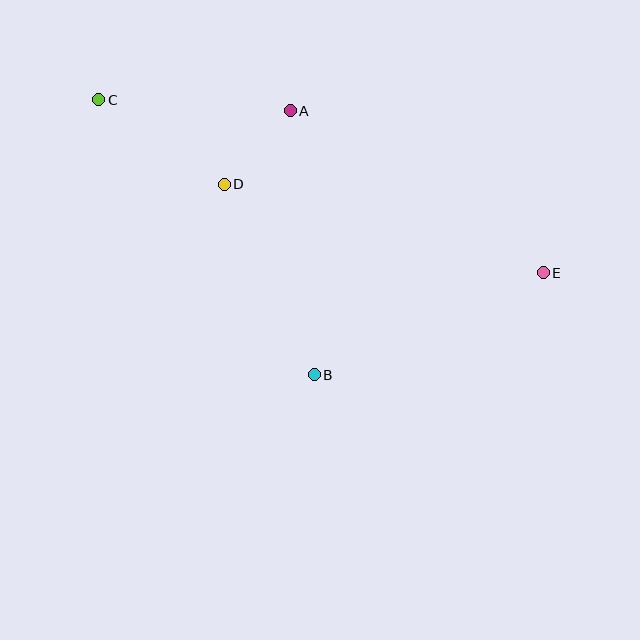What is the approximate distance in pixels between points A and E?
The distance between A and E is approximately 300 pixels.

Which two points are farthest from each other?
Points C and E are farthest from each other.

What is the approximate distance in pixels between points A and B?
The distance between A and B is approximately 265 pixels.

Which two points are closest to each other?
Points A and D are closest to each other.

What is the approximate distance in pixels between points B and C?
The distance between B and C is approximately 349 pixels.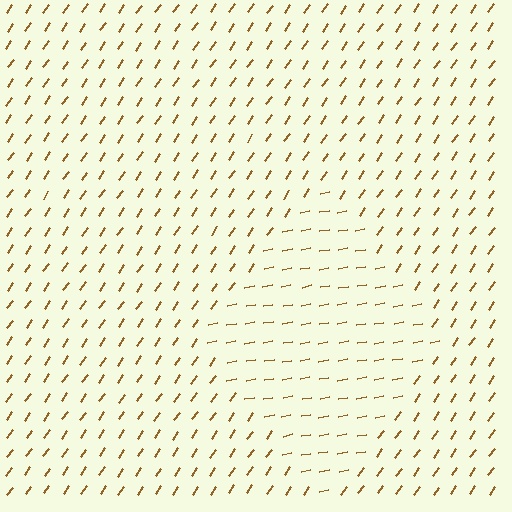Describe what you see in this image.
The image is filled with small brown line segments. A diamond region in the image has lines oriented differently from the surrounding lines, creating a visible texture boundary.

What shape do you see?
I see a diamond.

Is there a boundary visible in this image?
Yes, there is a texture boundary formed by a change in line orientation.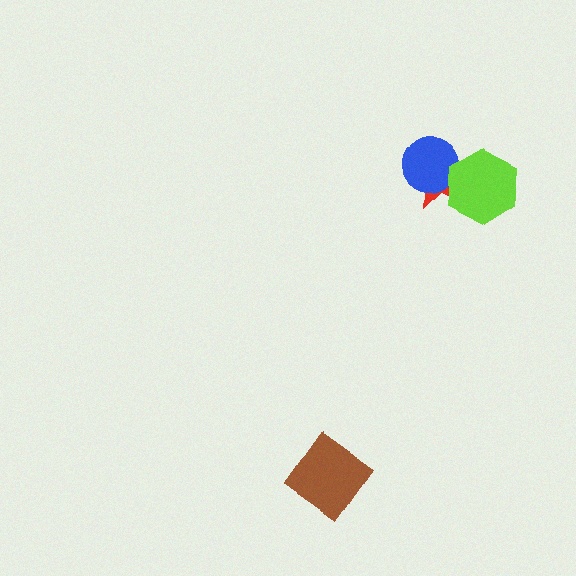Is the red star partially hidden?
Yes, it is partially covered by another shape.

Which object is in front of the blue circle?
The lime hexagon is in front of the blue circle.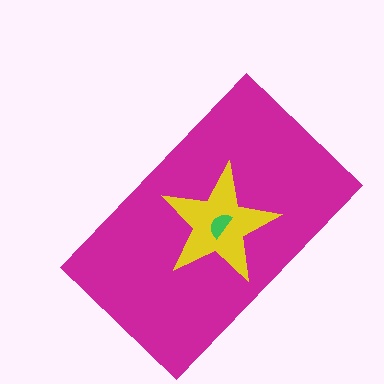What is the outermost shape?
The magenta rectangle.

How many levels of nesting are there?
3.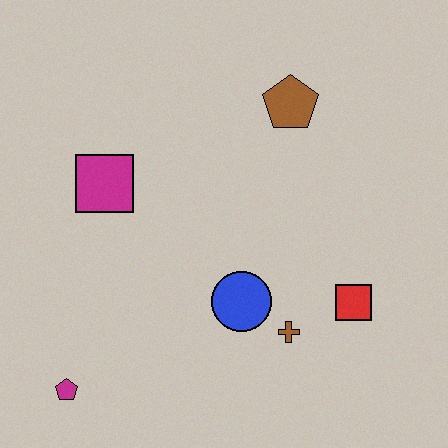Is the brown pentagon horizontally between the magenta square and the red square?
Yes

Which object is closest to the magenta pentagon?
The blue circle is closest to the magenta pentagon.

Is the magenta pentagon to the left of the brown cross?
Yes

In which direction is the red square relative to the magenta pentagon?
The red square is to the right of the magenta pentagon.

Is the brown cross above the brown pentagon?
No